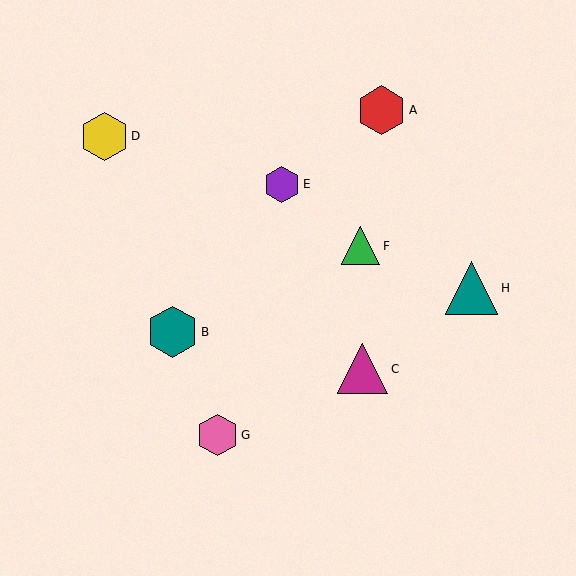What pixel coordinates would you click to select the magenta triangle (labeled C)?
Click at (363, 369) to select the magenta triangle C.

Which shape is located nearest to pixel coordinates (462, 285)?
The teal triangle (labeled H) at (471, 288) is nearest to that location.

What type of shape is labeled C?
Shape C is a magenta triangle.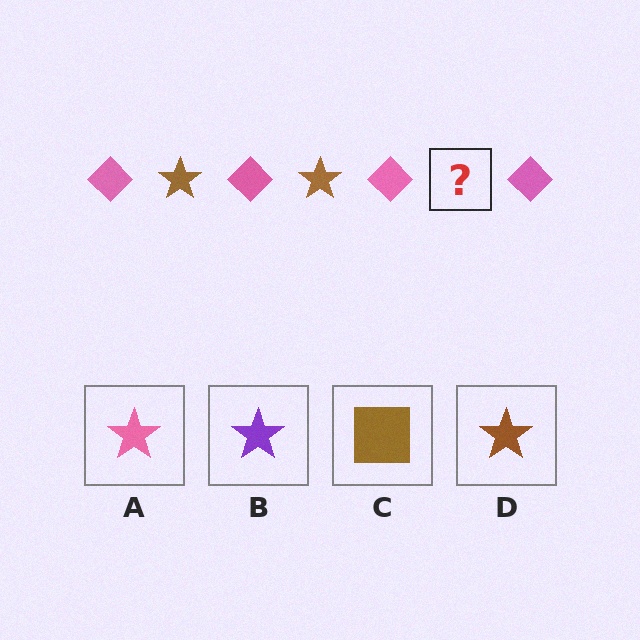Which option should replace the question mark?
Option D.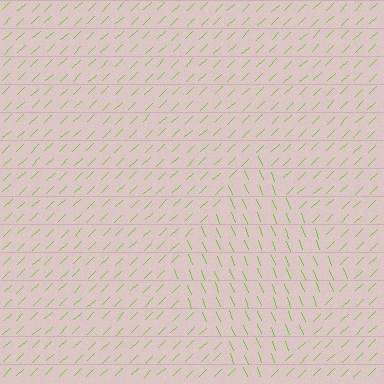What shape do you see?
I see a diamond.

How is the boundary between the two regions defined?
The boundary is defined purely by a change in line orientation (approximately 67 degrees difference). All lines are the same color and thickness.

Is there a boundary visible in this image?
Yes, there is a texture boundary formed by a change in line orientation.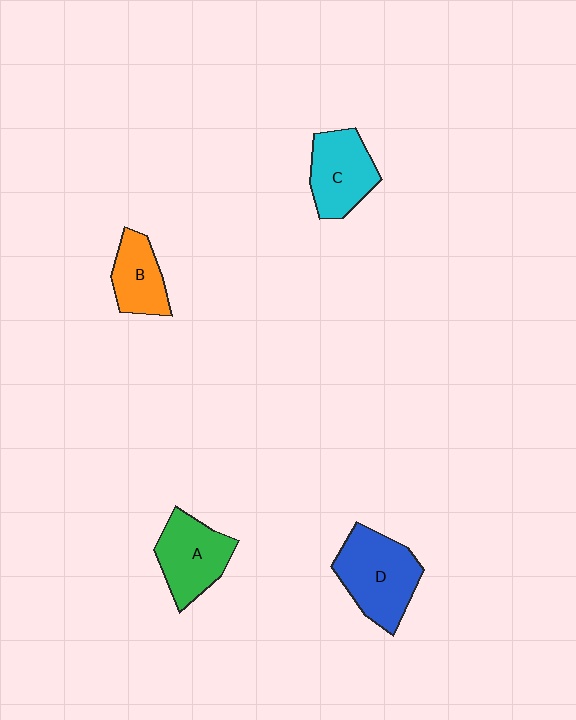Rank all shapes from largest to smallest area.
From largest to smallest: D (blue), A (green), C (cyan), B (orange).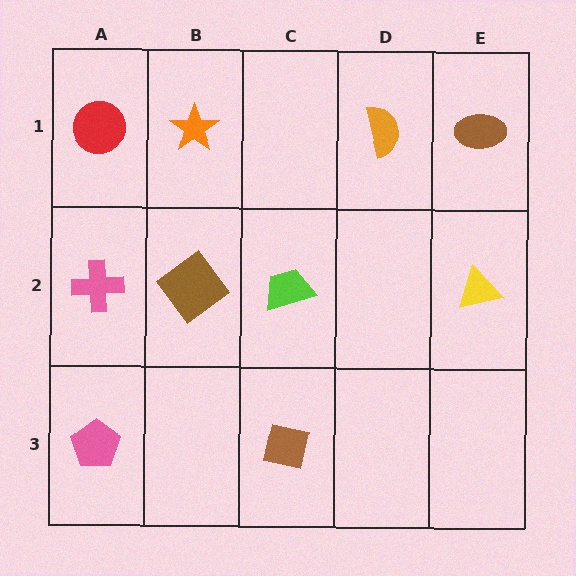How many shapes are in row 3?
2 shapes.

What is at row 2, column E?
A yellow triangle.